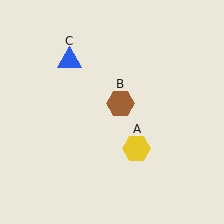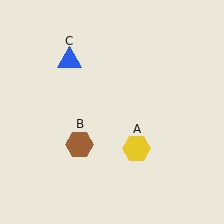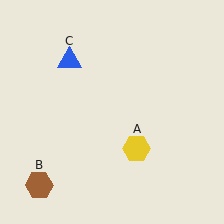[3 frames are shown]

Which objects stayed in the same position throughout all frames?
Yellow hexagon (object A) and blue triangle (object C) remained stationary.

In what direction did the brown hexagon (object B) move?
The brown hexagon (object B) moved down and to the left.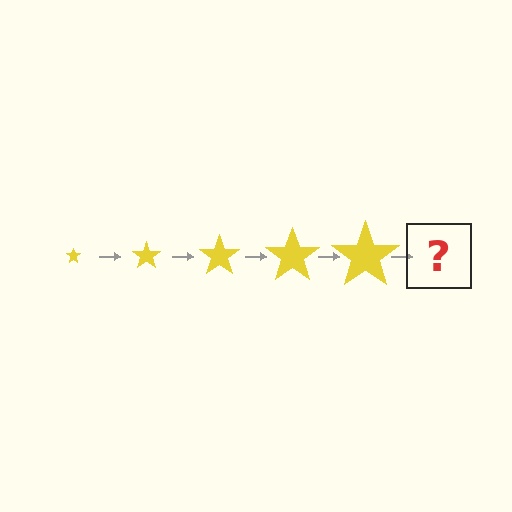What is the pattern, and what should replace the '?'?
The pattern is that the star gets progressively larger each step. The '?' should be a yellow star, larger than the previous one.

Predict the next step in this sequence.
The next step is a yellow star, larger than the previous one.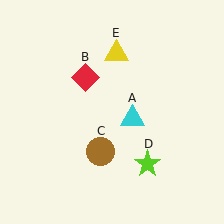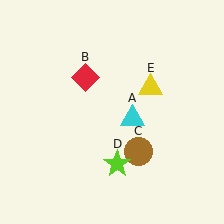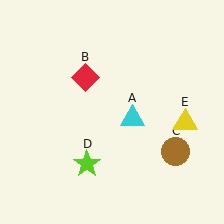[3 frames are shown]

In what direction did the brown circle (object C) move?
The brown circle (object C) moved right.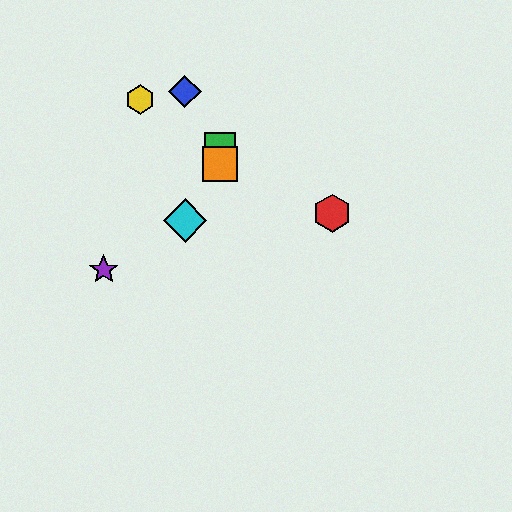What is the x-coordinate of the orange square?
The orange square is at x≈220.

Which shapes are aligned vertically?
The green square, the orange square are aligned vertically.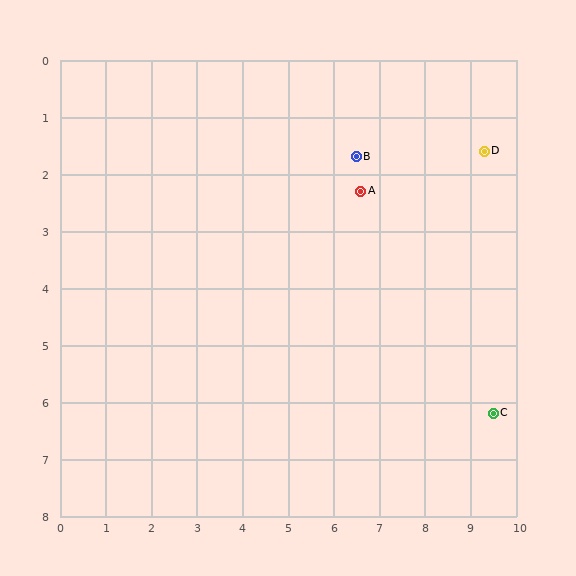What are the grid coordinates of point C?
Point C is at approximately (9.5, 6.2).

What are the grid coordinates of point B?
Point B is at approximately (6.5, 1.7).